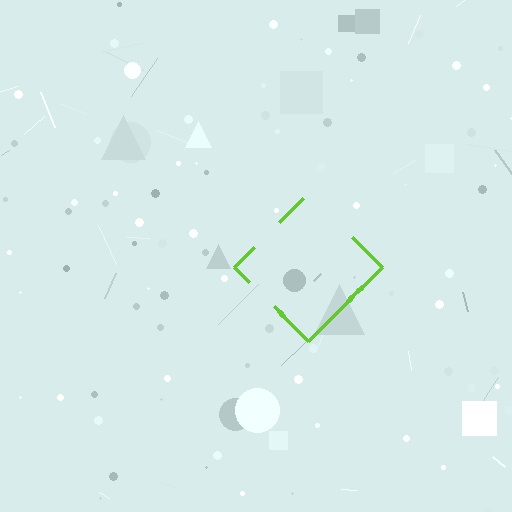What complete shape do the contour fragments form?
The contour fragments form a diamond.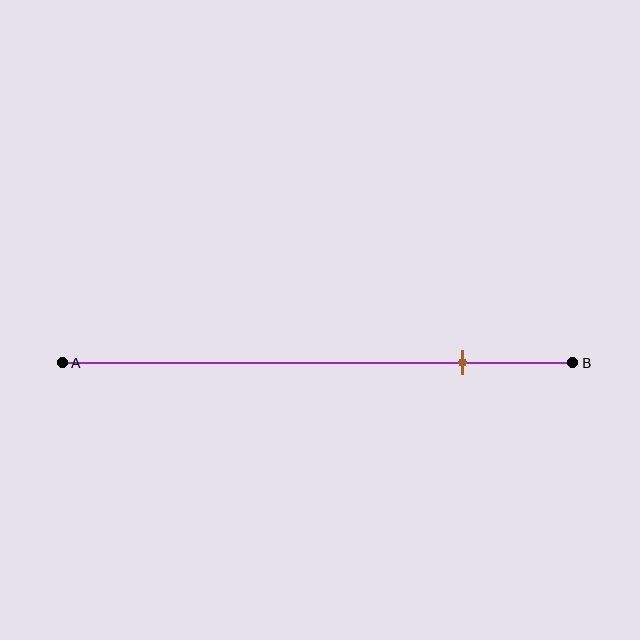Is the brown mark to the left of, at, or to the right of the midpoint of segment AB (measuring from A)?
The brown mark is to the right of the midpoint of segment AB.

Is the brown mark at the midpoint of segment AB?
No, the mark is at about 80% from A, not at the 50% midpoint.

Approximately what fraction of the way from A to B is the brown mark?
The brown mark is approximately 80% of the way from A to B.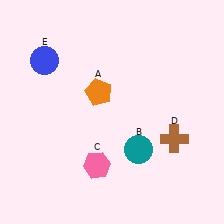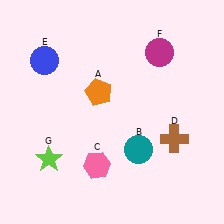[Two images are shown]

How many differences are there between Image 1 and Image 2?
There are 2 differences between the two images.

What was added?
A magenta circle (F), a lime star (G) were added in Image 2.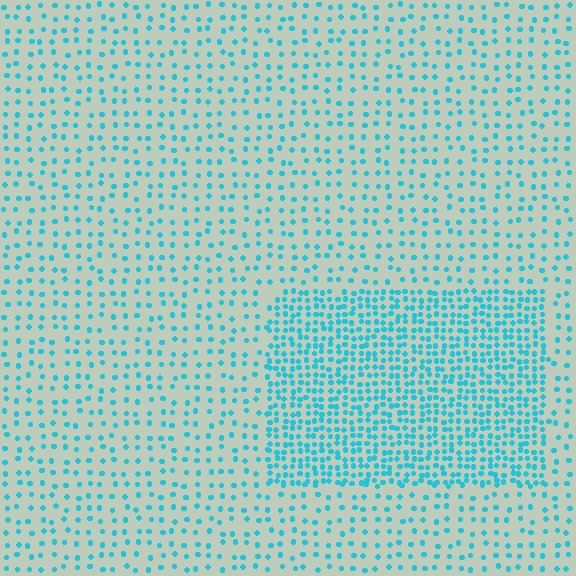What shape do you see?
I see a rectangle.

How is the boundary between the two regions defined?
The boundary is defined by a change in element density (approximately 2.5x ratio). All elements are the same color, size, and shape.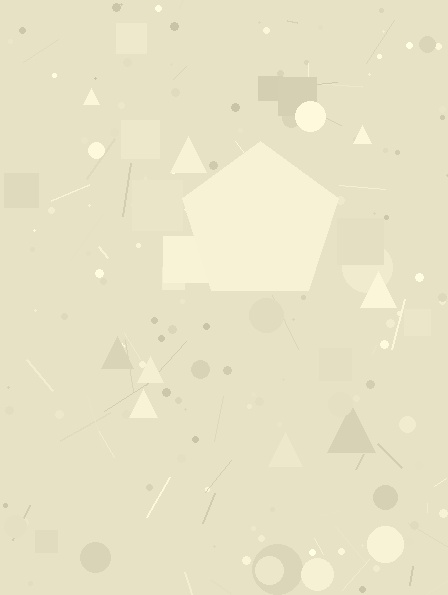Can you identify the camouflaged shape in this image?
The camouflaged shape is a pentagon.